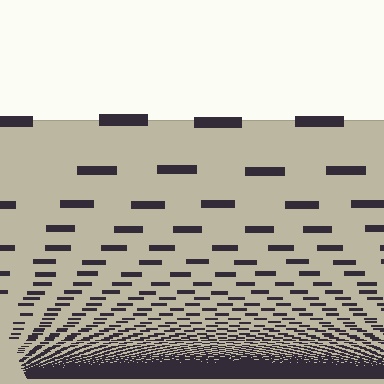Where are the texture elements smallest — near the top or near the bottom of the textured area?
Near the bottom.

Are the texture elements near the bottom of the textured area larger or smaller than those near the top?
Smaller. The gradient is inverted — elements near the bottom are smaller and denser.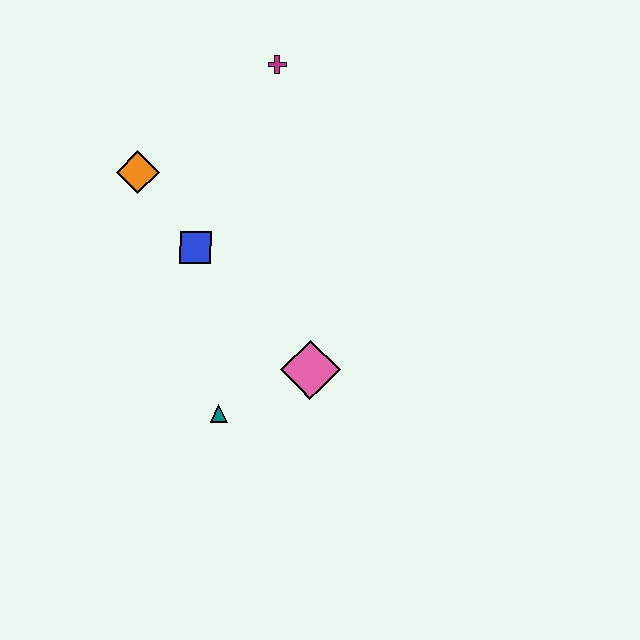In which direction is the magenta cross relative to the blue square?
The magenta cross is above the blue square.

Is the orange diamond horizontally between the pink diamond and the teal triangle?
No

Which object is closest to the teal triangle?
The pink diamond is closest to the teal triangle.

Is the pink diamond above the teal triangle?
Yes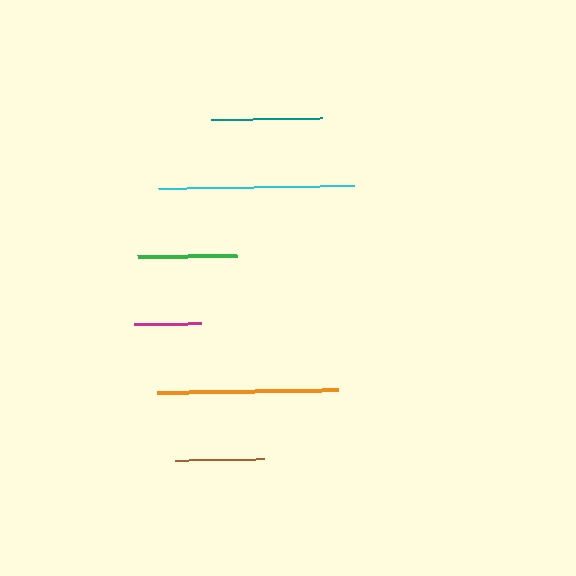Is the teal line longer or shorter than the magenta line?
The teal line is longer than the magenta line.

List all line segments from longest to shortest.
From longest to shortest: cyan, orange, teal, green, brown, magenta.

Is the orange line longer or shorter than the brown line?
The orange line is longer than the brown line.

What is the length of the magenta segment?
The magenta segment is approximately 67 pixels long.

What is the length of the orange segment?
The orange segment is approximately 181 pixels long.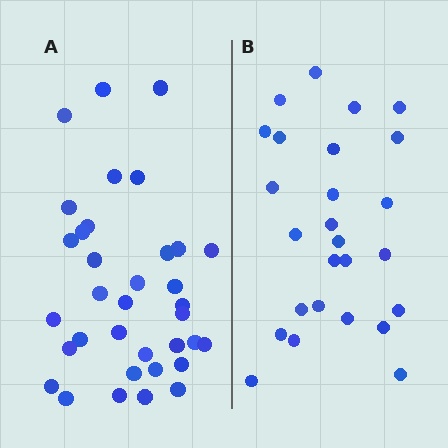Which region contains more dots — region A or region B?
Region A (the left region) has more dots.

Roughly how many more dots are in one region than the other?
Region A has roughly 8 or so more dots than region B.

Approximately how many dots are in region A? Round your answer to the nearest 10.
About 40 dots. (The exact count is 35, which rounds to 40.)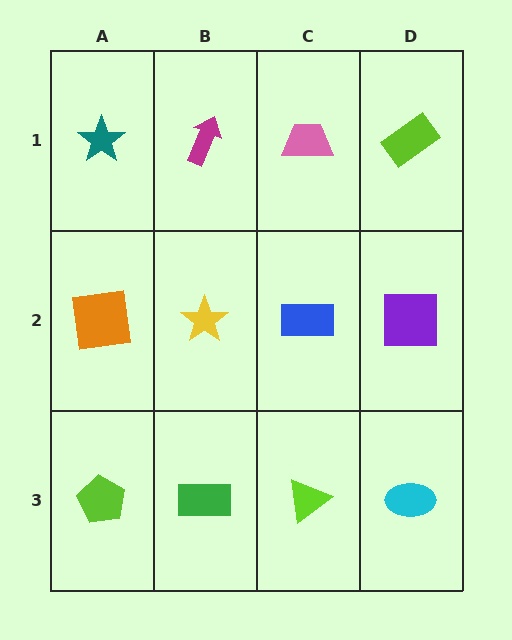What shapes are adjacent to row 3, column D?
A purple square (row 2, column D), a lime triangle (row 3, column C).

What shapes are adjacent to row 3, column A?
An orange square (row 2, column A), a green rectangle (row 3, column B).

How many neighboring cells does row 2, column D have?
3.